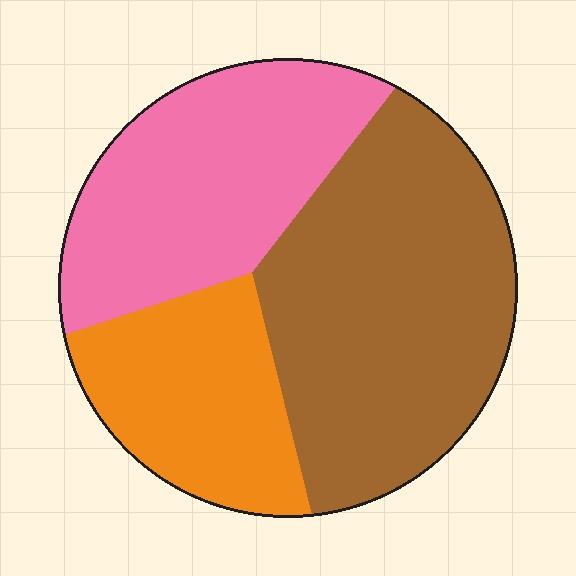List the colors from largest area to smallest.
From largest to smallest: brown, pink, orange.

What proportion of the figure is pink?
Pink covers 32% of the figure.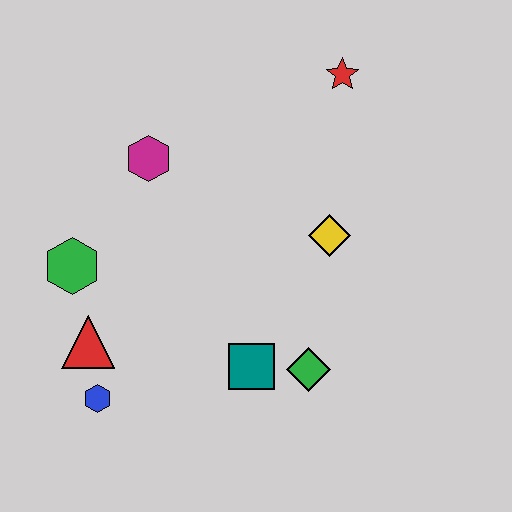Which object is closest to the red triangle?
The blue hexagon is closest to the red triangle.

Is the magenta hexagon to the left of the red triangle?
No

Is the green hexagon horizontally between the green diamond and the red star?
No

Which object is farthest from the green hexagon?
The red star is farthest from the green hexagon.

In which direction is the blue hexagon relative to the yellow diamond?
The blue hexagon is to the left of the yellow diamond.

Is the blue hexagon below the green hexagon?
Yes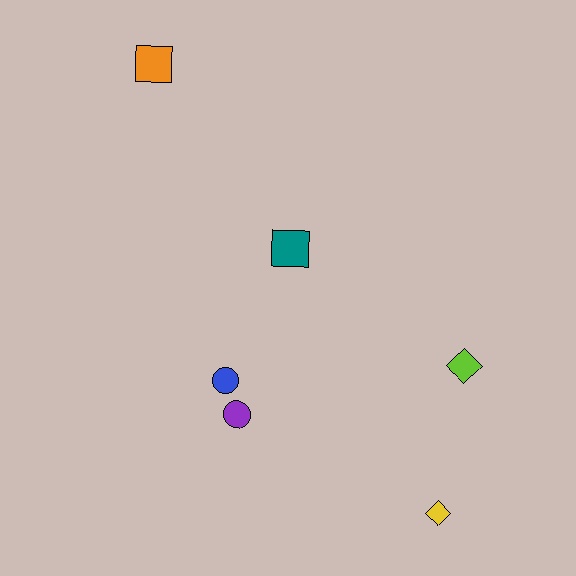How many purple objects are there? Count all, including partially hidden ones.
There is 1 purple object.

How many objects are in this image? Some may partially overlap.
There are 6 objects.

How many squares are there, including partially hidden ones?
There are 2 squares.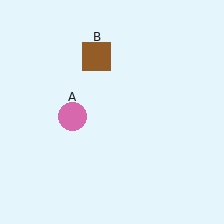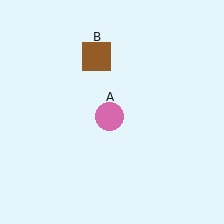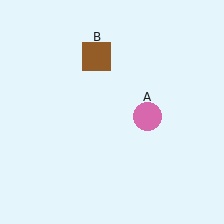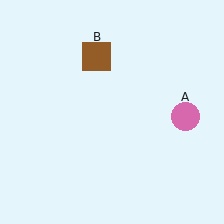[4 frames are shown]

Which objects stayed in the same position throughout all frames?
Brown square (object B) remained stationary.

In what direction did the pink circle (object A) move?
The pink circle (object A) moved right.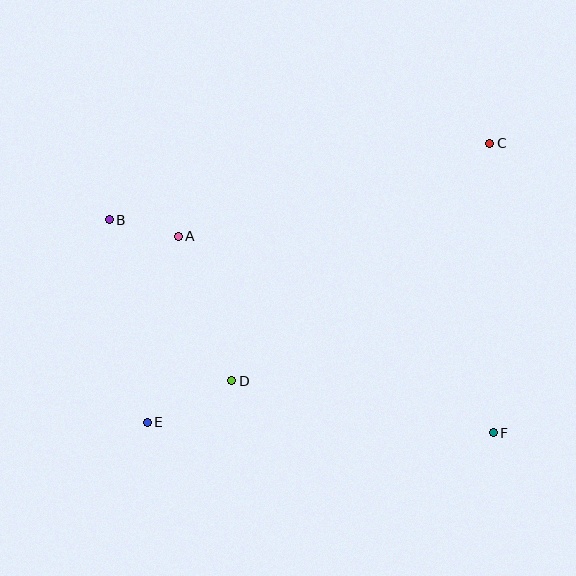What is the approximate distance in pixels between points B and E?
The distance between B and E is approximately 206 pixels.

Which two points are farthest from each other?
Points C and E are farthest from each other.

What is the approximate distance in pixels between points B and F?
The distance between B and F is approximately 439 pixels.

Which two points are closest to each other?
Points A and B are closest to each other.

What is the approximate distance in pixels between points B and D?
The distance between B and D is approximately 202 pixels.